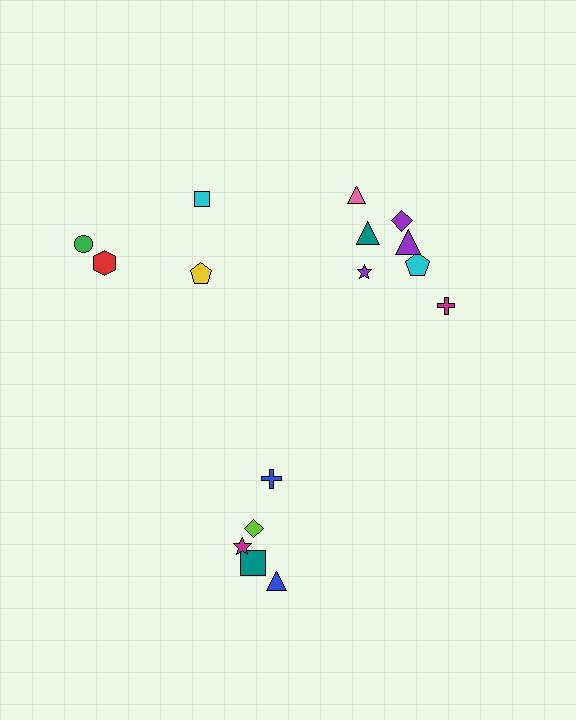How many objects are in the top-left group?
There are 4 objects.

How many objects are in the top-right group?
There are 7 objects.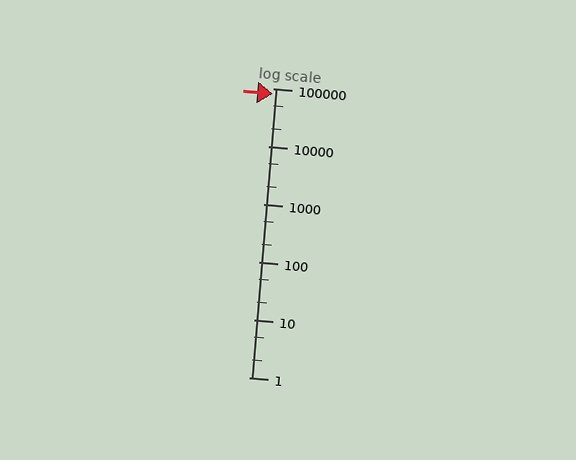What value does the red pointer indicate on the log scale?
The pointer indicates approximately 80000.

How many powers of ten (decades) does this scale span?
The scale spans 5 decades, from 1 to 100000.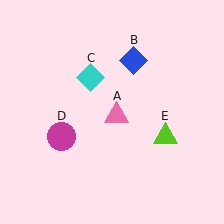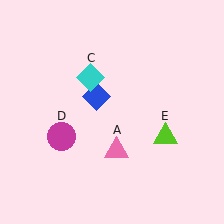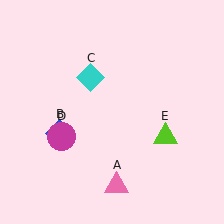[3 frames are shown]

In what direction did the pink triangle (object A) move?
The pink triangle (object A) moved down.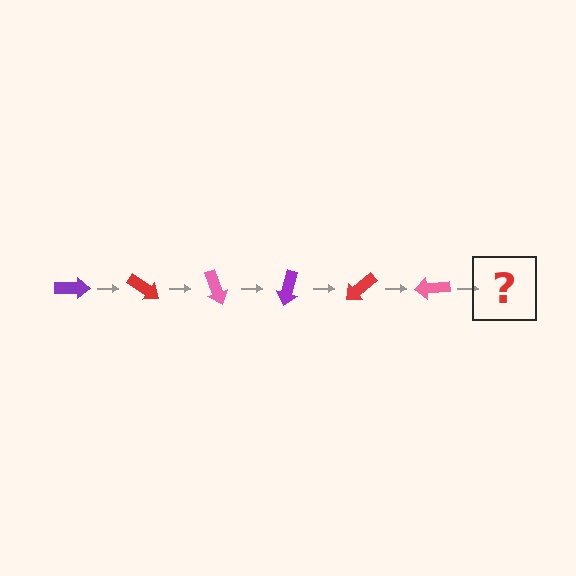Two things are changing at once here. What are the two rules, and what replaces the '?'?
The two rules are that it rotates 35 degrees each step and the color cycles through purple, red, and pink. The '?' should be a purple arrow, rotated 210 degrees from the start.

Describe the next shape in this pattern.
It should be a purple arrow, rotated 210 degrees from the start.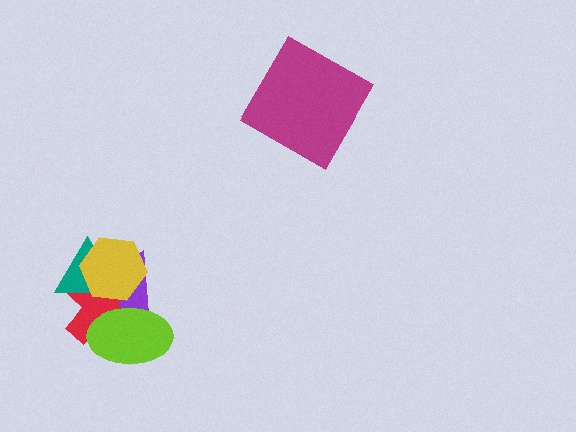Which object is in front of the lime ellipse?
The yellow hexagon is in front of the lime ellipse.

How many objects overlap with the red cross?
4 objects overlap with the red cross.